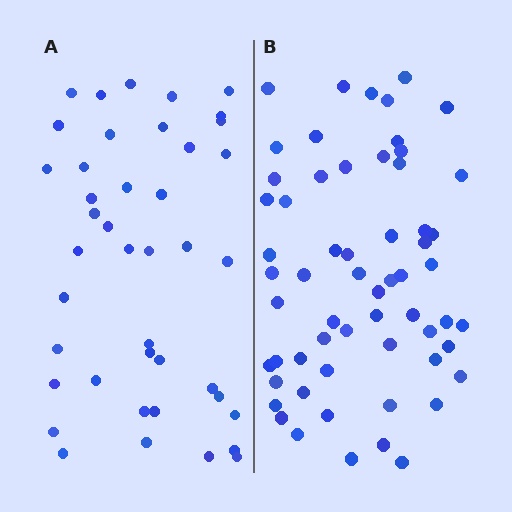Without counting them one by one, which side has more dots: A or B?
Region B (the right region) has more dots.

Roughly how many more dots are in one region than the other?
Region B has approximately 20 more dots than region A.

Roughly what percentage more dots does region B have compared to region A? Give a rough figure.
About 45% more.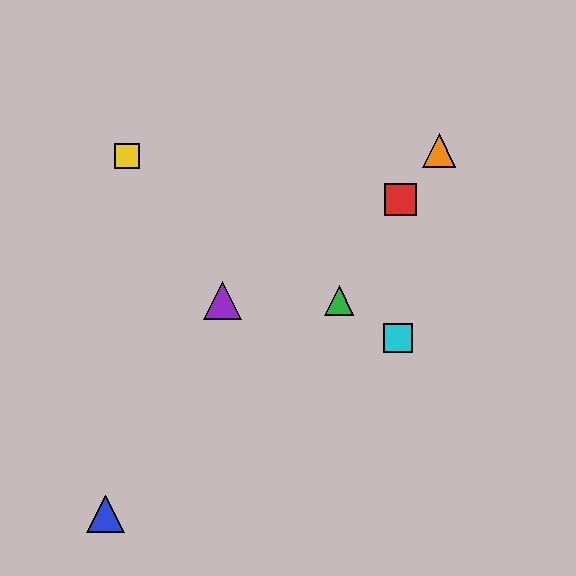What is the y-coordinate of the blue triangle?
The blue triangle is at y≈514.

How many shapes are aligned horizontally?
2 shapes (the green triangle, the purple triangle) are aligned horizontally.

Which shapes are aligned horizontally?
The green triangle, the purple triangle are aligned horizontally.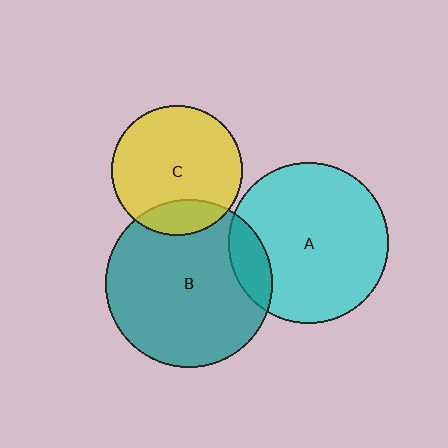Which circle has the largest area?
Circle B (teal).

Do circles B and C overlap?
Yes.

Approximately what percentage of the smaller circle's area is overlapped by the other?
Approximately 15%.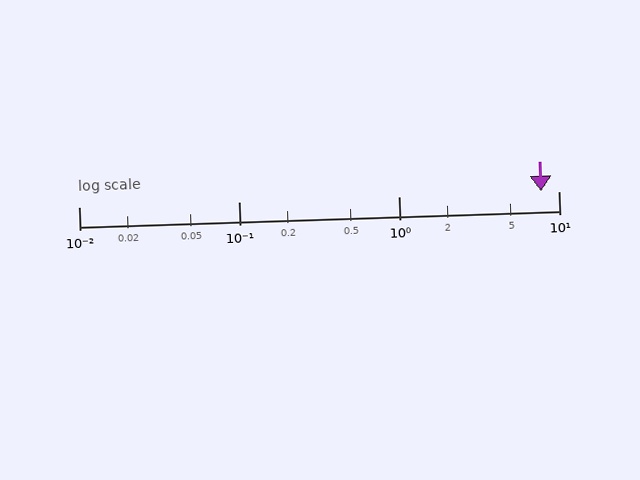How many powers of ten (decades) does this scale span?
The scale spans 3 decades, from 0.01 to 10.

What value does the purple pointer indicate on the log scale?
The pointer indicates approximately 7.8.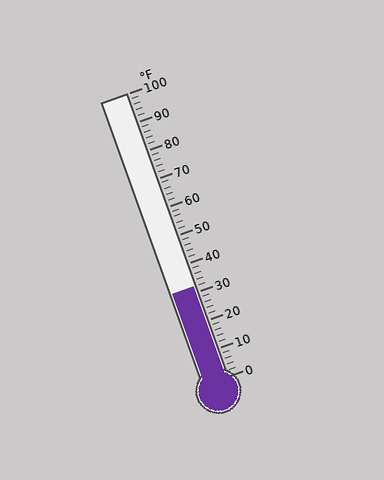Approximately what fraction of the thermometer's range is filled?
The thermometer is filled to approximately 30% of its range.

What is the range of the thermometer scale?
The thermometer scale ranges from 0°F to 100°F.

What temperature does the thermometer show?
The thermometer shows approximately 32°F.